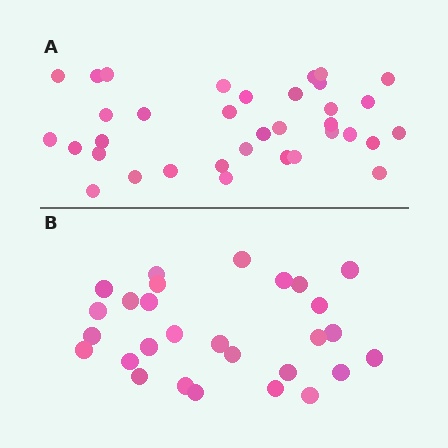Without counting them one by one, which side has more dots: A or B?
Region A (the top region) has more dots.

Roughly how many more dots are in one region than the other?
Region A has roughly 8 or so more dots than region B.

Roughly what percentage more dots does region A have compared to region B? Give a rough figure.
About 25% more.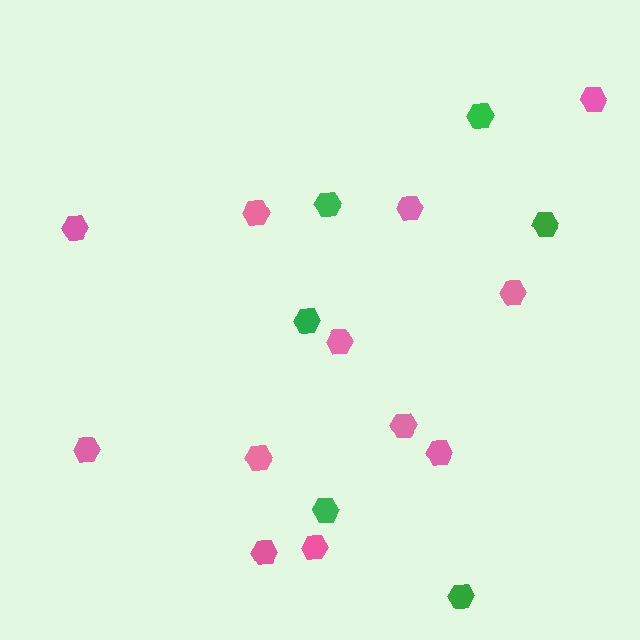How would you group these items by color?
There are 2 groups: one group of pink hexagons (12) and one group of green hexagons (6).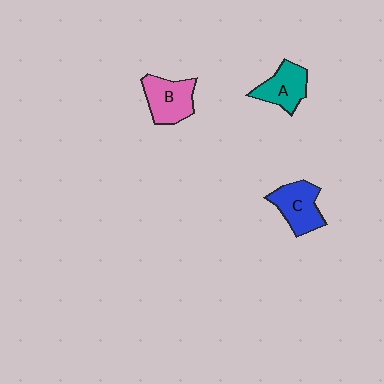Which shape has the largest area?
Shape B (pink).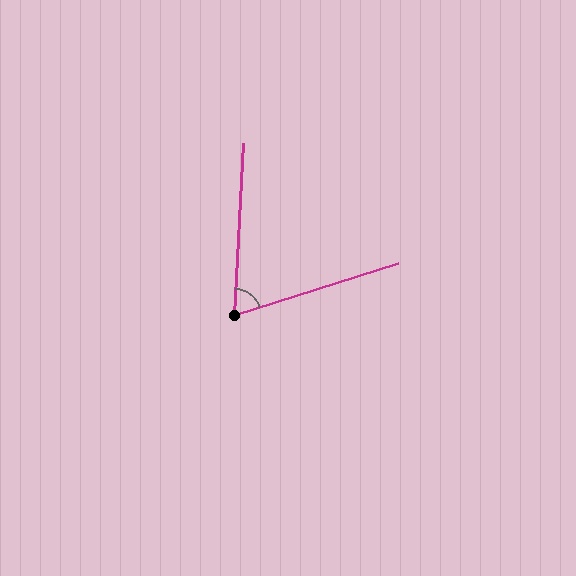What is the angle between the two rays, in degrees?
Approximately 69 degrees.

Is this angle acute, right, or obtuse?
It is acute.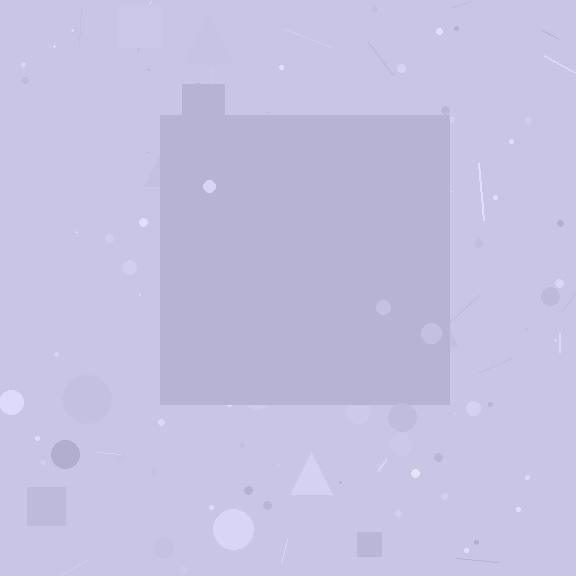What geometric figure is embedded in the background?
A square is embedded in the background.